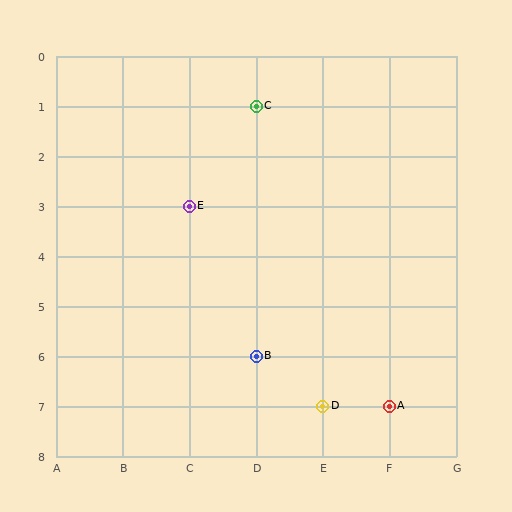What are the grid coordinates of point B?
Point B is at grid coordinates (D, 6).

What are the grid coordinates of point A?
Point A is at grid coordinates (F, 7).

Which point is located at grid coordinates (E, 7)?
Point D is at (E, 7).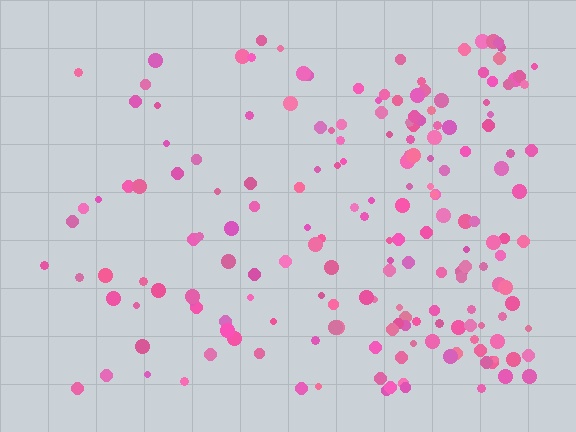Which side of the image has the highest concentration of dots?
The right.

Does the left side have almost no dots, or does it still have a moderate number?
Still a moderate number, just noticeably fewer than the right.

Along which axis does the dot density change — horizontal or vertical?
Horizontal.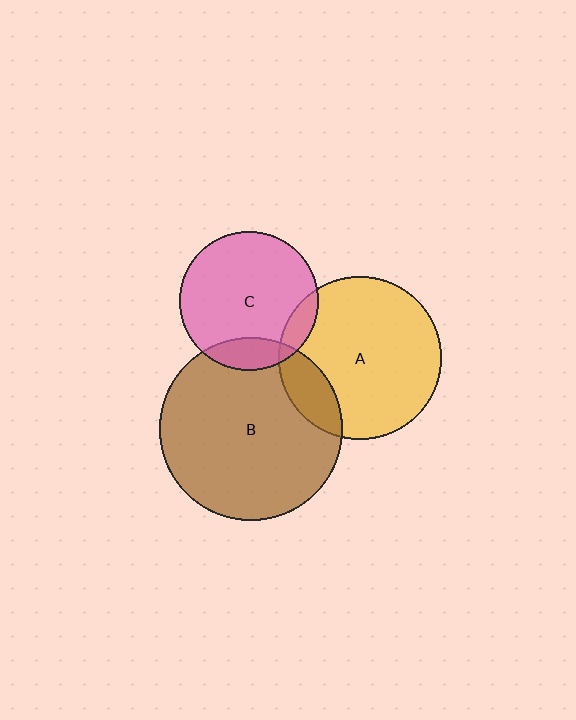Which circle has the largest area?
Circle B (brown).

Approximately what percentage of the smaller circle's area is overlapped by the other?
Approximately 10%.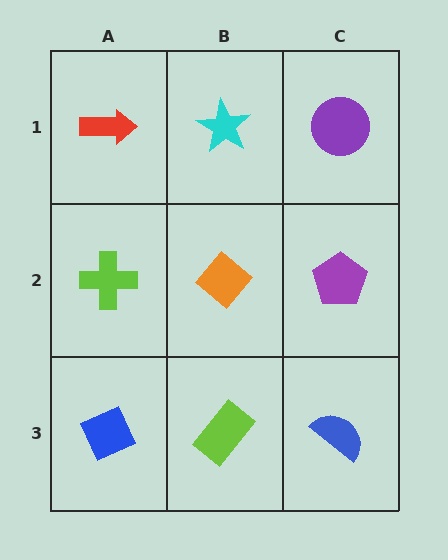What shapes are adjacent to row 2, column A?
A red arrow (row 1, column A), a blue diamond (row 3, column A), an orange diamond (row 2, column B).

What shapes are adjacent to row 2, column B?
A cyan star (row 1, column B), a lime rectangle (row 3, column B), a lime cross (row 2, column A), a purple pentagon (row 2, column C).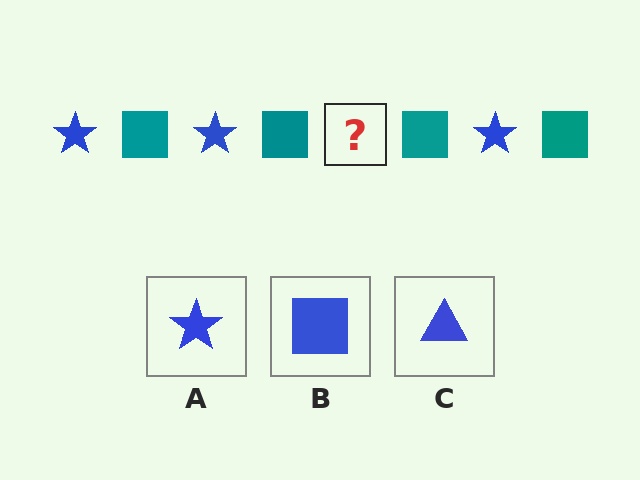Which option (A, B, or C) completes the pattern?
A.